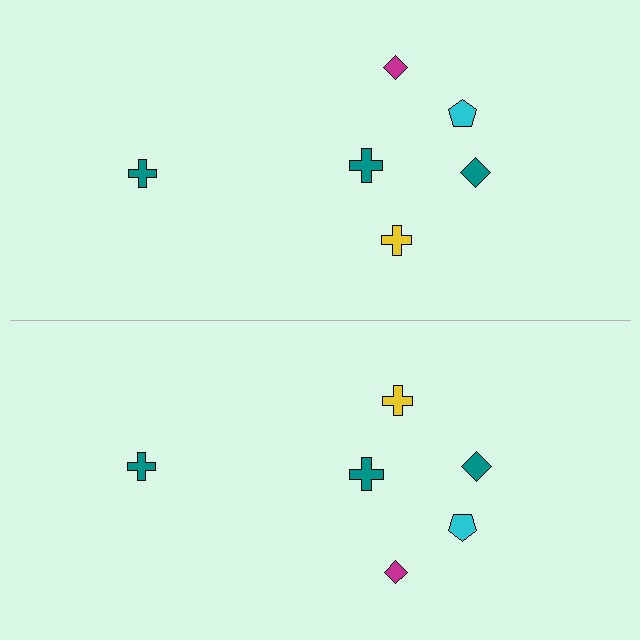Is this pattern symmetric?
Yes, this pattern has bilateral (reflection) symmetry.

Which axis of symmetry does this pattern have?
The pattern has a horizontal axis of symmetry running through the center of the image.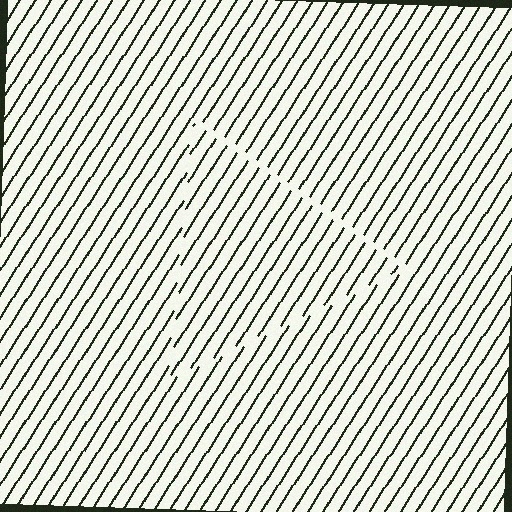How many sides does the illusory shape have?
3 sides — the line-ends trace a triangle.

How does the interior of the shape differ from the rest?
The interior of the shape contains the same grating, shifted by half a period — the contour is defined by the phase discontinuity where line-ends from the inner and outer gratings abut.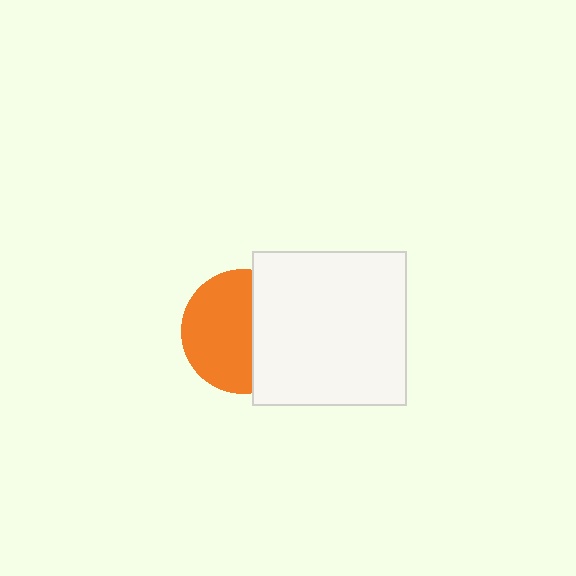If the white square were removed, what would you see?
You would see the complete orange circle.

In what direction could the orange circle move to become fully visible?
The orange circle could move left. That would shift it out from behind the white square entirely.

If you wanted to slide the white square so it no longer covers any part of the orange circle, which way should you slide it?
Slide it right — that is the most direct way to separate the two shapes.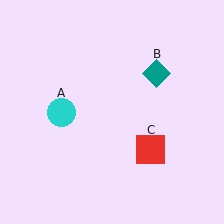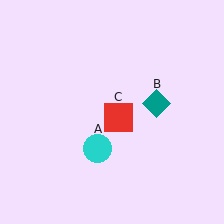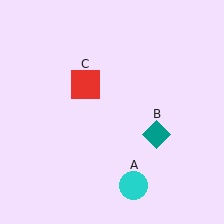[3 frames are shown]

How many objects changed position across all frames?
3 objects changed position: cyan circle (object A), teal diamond (object B), red square (object C).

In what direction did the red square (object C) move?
The red square (object C) moved up and to the left.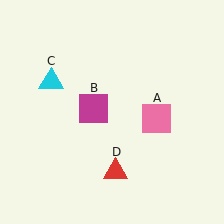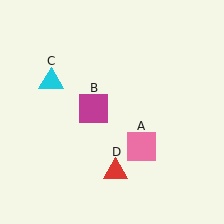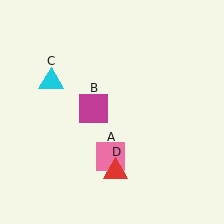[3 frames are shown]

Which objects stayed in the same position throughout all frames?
Magenta square (object B) and cyan triangle (object C) and red triangle (object D) remained stationary.